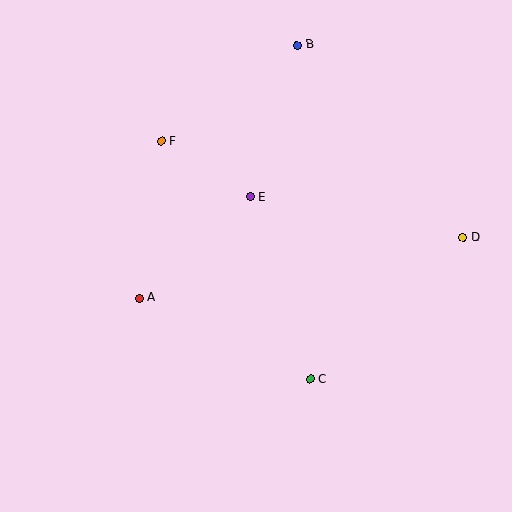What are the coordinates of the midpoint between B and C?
The midpoint between B and C is at (304, 212).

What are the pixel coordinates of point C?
Point C is at (311, 379).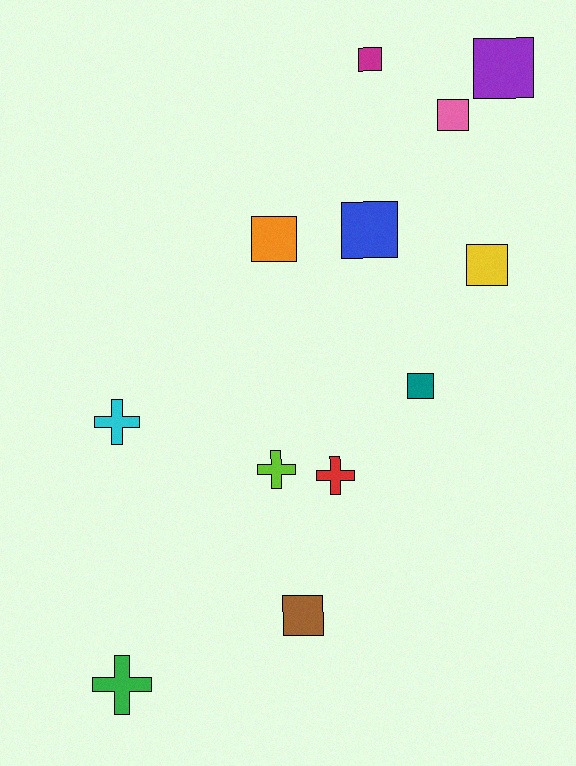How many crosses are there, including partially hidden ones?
There are 4 crosses.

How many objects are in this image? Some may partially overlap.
There are 12 objects.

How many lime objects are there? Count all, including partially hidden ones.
There is 1 lime object.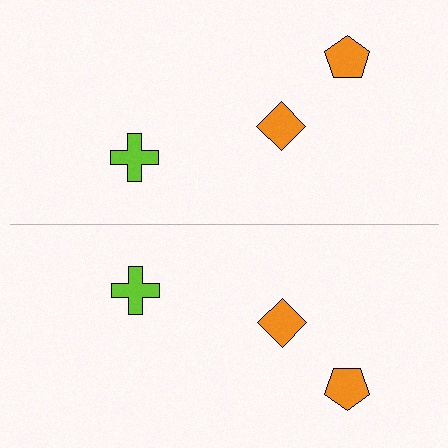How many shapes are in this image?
There are 6 shapes in this image.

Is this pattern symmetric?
Yes, this pattern has bilateral (reflection) symmetry.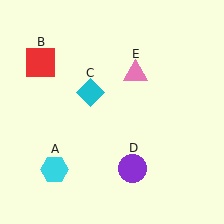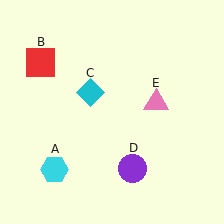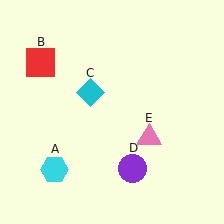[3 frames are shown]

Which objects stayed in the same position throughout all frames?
Cyan hexagon (object A) and red square (object B) and cyan diamond (object C) and purple circle (object D) remained stationary.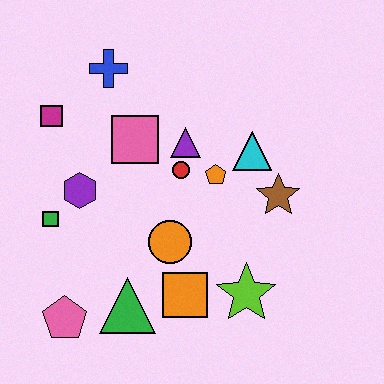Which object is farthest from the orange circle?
The blue cross is farthest from the orange circle.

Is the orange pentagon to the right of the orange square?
Yes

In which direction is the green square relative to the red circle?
The green square is to the left of the red circle.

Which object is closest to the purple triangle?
The red circle is closest to the purple triangle.